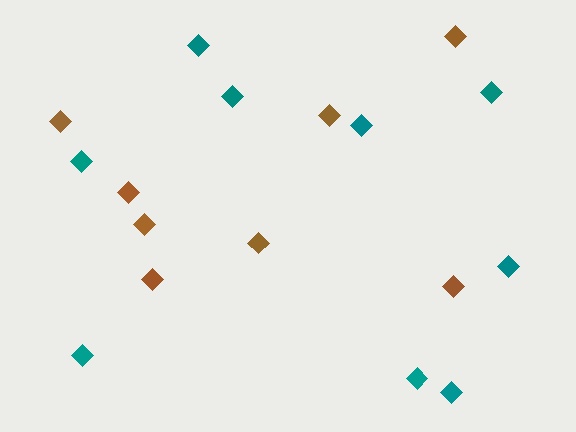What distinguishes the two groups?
There are 2 groups: one group of teal diamonds (9) and one group of brown diamonds (8).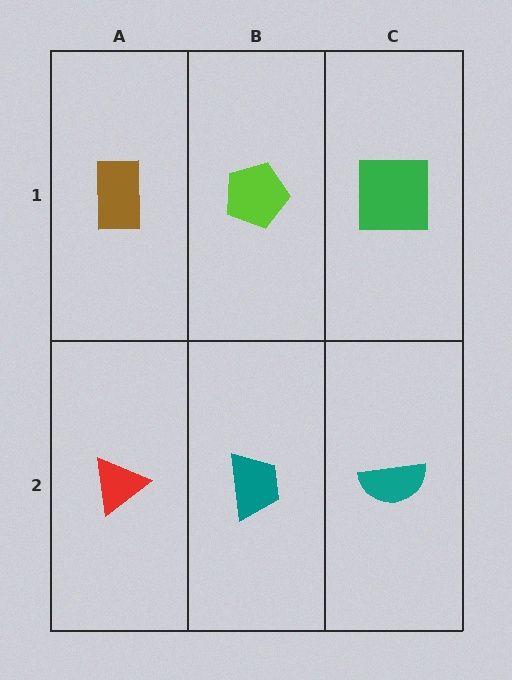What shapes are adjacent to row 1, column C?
A teal semicircle (row 2, column C), a lime pentagon (row 1, column B).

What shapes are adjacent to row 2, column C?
A green square (row 1, column C), a teal trapezoid (row 2, column B).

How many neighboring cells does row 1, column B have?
3.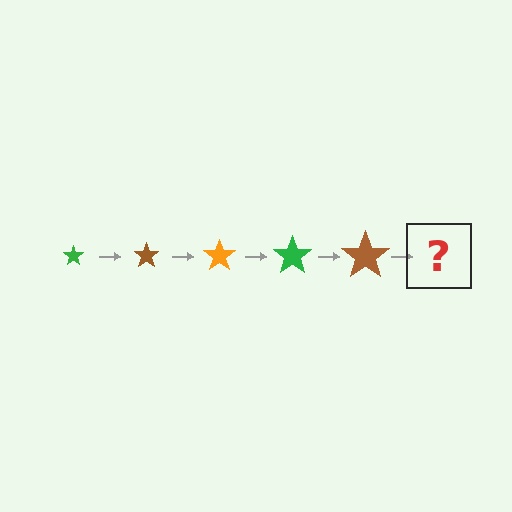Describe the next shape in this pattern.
It should be an orange star, larger than the previous one.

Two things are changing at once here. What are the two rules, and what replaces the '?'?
The two rules are that the star grows larger each step and the color cycles through green, brown, and orange. The '?' should be an orange star, larger than the previous one.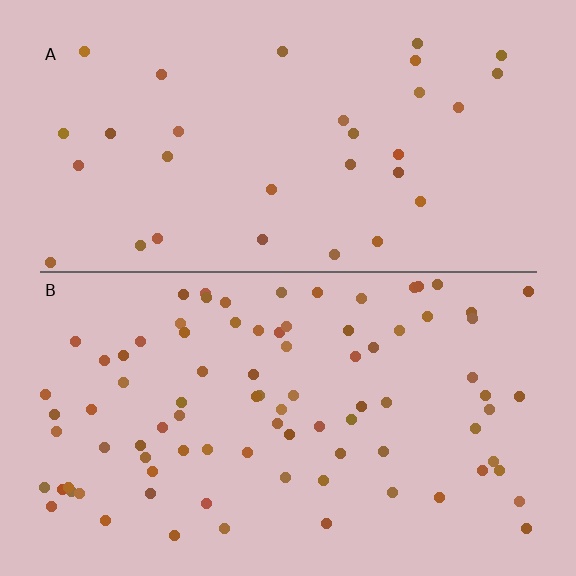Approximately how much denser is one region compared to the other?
Approximately 2.7× — region B over region A.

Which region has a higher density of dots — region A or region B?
B (the bottom).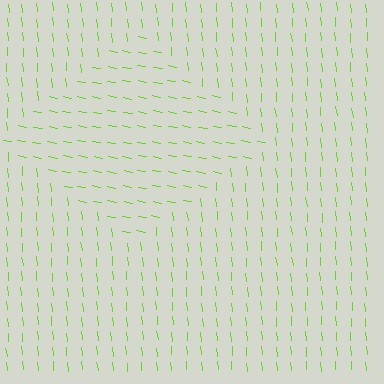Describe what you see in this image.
The image is filled with small lime line segments. A diamond region in the image has lines oriented differently from the surrounding lines, creating a visible texture boundary.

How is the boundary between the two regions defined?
The boundary is defined purely by a change in line orientation (approximately 74 degrees difference). All lines are the same color and thickness.